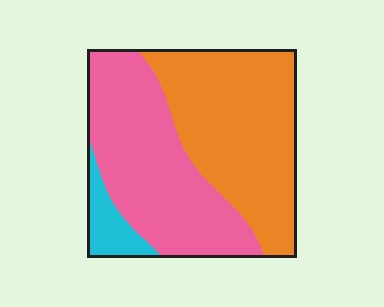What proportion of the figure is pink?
Pink covers roughly 45% of the figure.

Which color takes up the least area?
Cyan, at roughly 10%.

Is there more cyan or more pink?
Pink.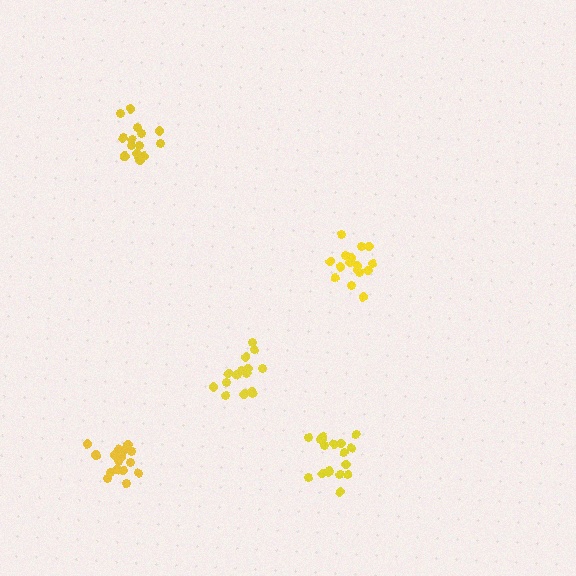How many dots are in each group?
Group 1: 16 dots, Group 2: 18 dots, Group 3: 16 dots, Group 4: 16 dots, Group 5: 16 dots (82 total).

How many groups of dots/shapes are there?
There are 5 groups.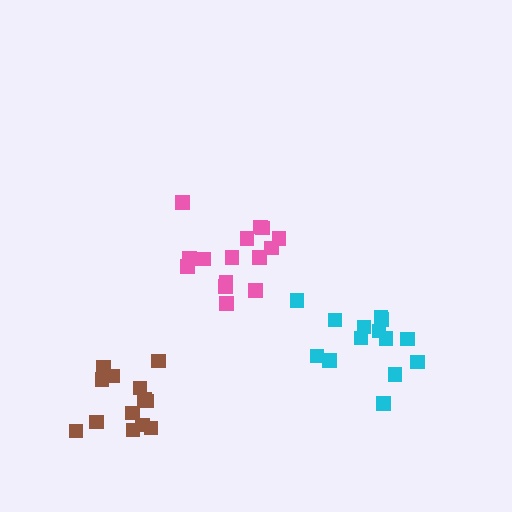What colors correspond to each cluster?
The clusters are colored: pink, cyan, brown.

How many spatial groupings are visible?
There are 3 spatial groupings.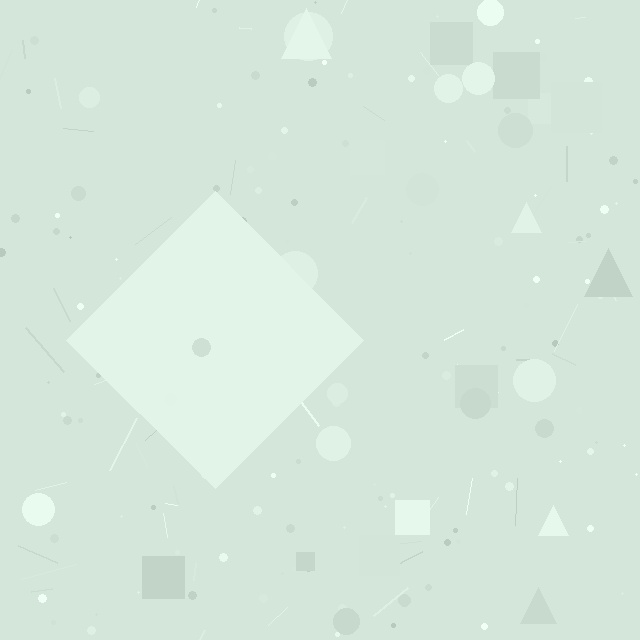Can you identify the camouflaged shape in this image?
The camouflaged shape is a diamond.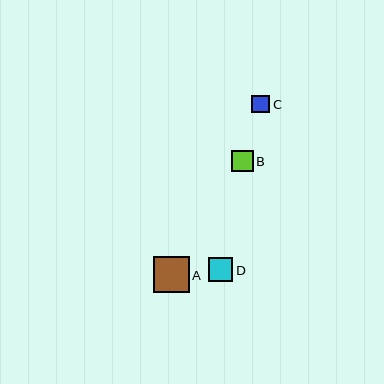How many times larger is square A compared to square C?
Square A is approximately 2.1 times the size of square C.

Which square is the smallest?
Square C is the smallest with a size of approximately 18 pixels.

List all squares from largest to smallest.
From largest to smallest: A, D, B, C.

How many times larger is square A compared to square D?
Square A is approximately 1.5 times the size of square D.